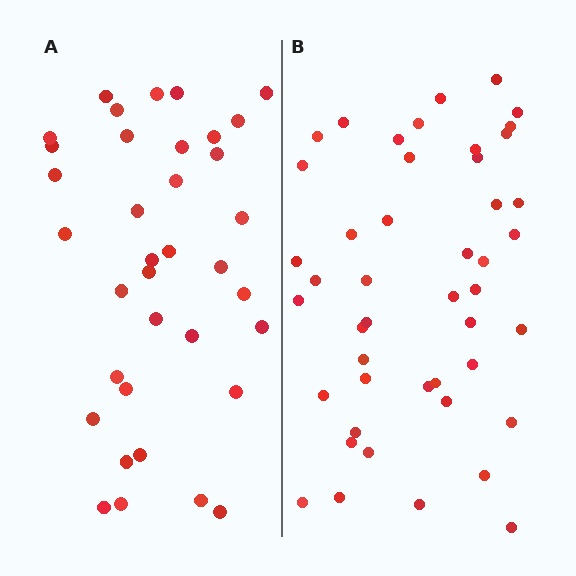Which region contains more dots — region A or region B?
Region B (the right region) has more dots.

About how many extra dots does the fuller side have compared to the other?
Region B has roughly 10 or so more dots than region A.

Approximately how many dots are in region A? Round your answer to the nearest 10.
About 40 dots. (The exact count is 36, which rounds to 40.)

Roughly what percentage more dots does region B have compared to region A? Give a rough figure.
About 30% more.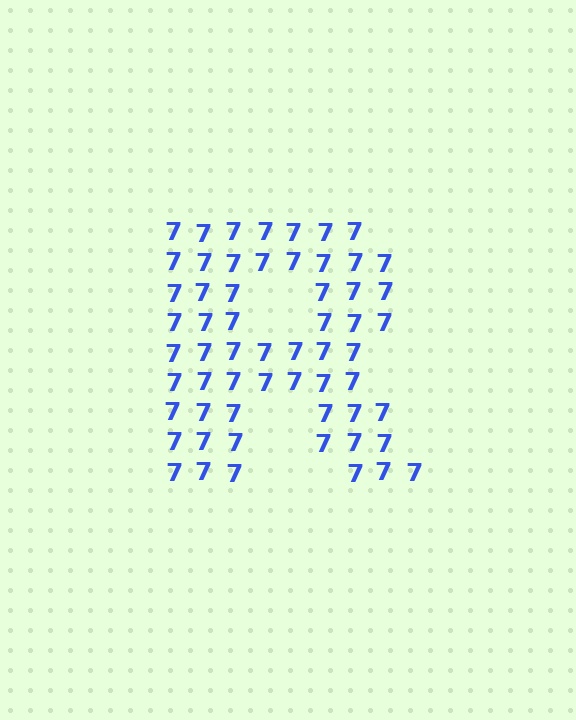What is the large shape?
The large shape is the letter R.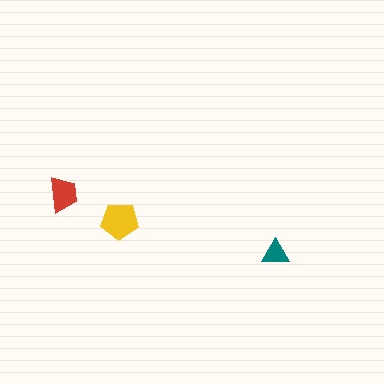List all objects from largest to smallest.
The yellow pentagon, the red trapezoid, the teal triangle.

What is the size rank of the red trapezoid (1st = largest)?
2nd.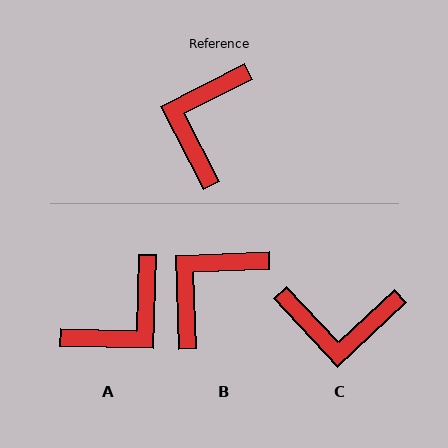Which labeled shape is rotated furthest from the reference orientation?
A, about 151 degrees away.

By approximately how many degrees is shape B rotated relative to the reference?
Approximately 25 degrees clockwise.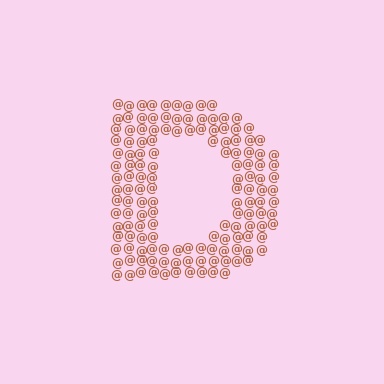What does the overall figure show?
The overall figure shows the letter D.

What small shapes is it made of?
It is made of small at signs.